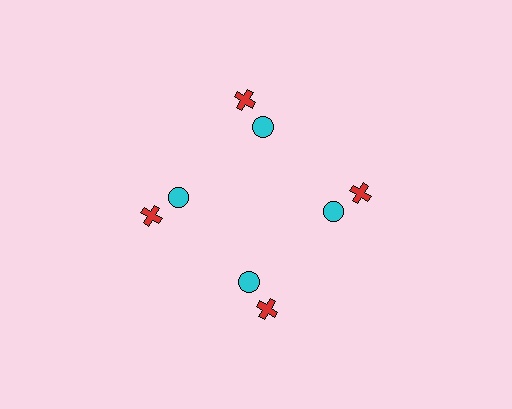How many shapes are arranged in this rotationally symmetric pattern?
There are 8 shapes, arranged in 4 groups of 2.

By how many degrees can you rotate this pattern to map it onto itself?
The pattern maps onto itself every 90 degrees of rotation.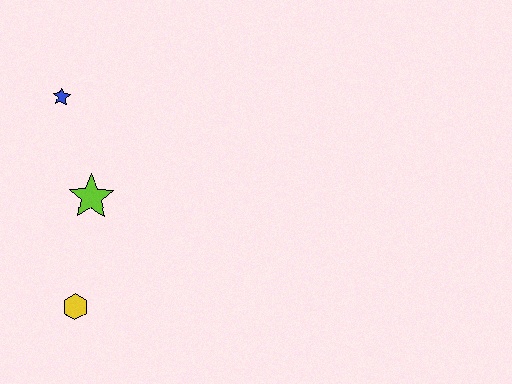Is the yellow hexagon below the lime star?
Yes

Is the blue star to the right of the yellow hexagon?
No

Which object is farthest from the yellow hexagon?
The blue star is farthest from the yellow hexagon.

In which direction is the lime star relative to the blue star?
The lime star is below the blue star.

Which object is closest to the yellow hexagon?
The lime star is closest to the yellow hexagon.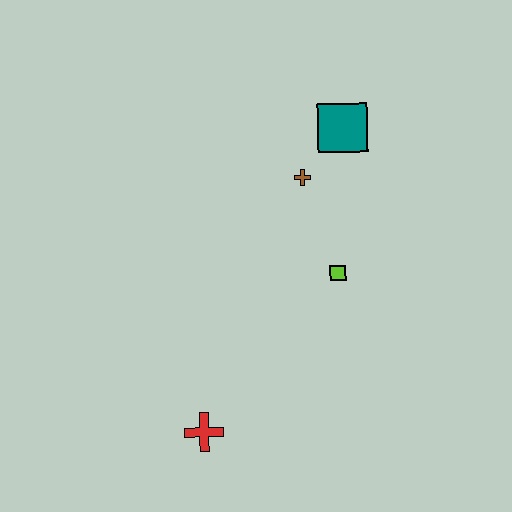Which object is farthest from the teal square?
The red cross is farthest from the teal square.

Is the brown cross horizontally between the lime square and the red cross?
Yes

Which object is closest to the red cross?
The lime square is closest to the red cross.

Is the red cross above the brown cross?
No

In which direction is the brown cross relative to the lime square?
The brown cross is above the lime square.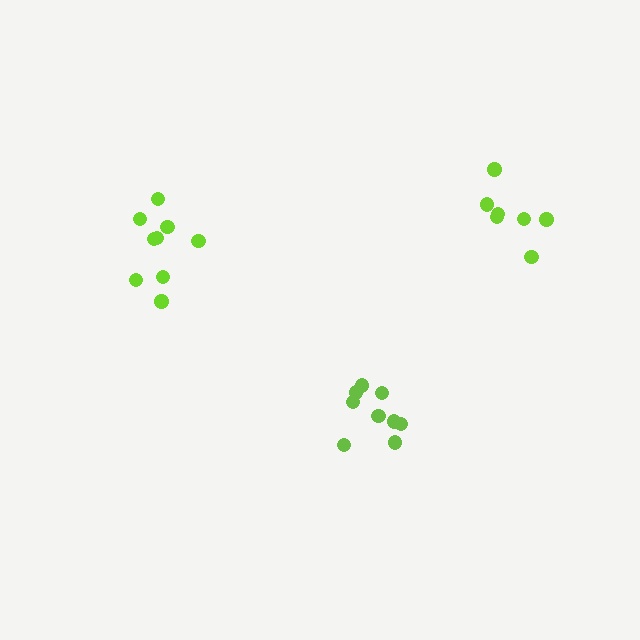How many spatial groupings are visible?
There are 3 spatial groupings.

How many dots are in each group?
Group 1: 7 dots, Group 2: 9 dots, Group 3: 9 dots (25 total).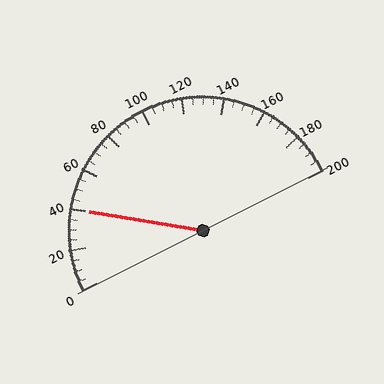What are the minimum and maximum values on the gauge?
The gauge ranges from 0 to 200.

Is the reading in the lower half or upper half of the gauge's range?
The reading is in the lower half of the range (0 to 200).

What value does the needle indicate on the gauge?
The needle indicates approximately 40.